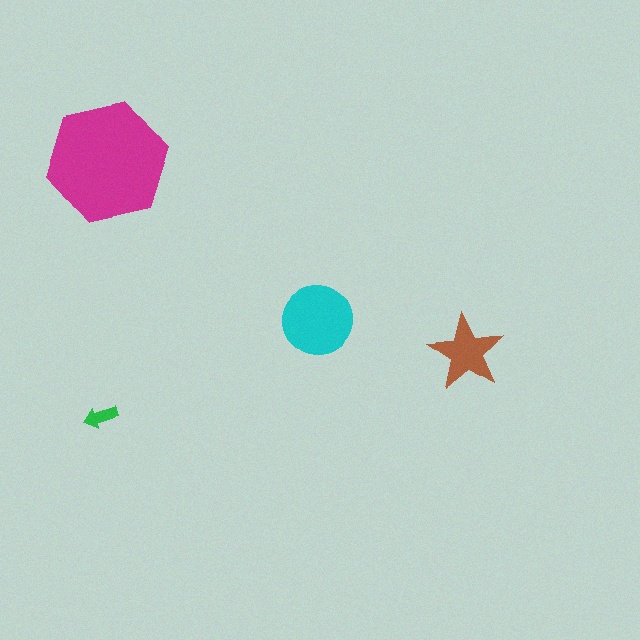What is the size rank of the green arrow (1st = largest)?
4th.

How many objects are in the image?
There are 4 objects in the image.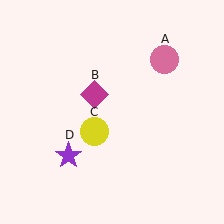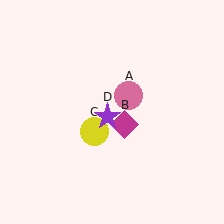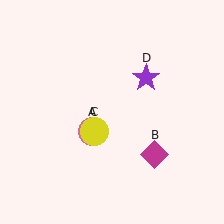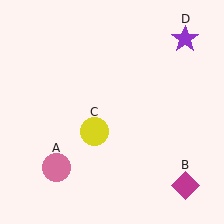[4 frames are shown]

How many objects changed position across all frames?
3 objects changed position: pink circle (object A), magenta diamond (object B), purple star (object D).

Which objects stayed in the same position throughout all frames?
Yellow circle (object C) remained stationary.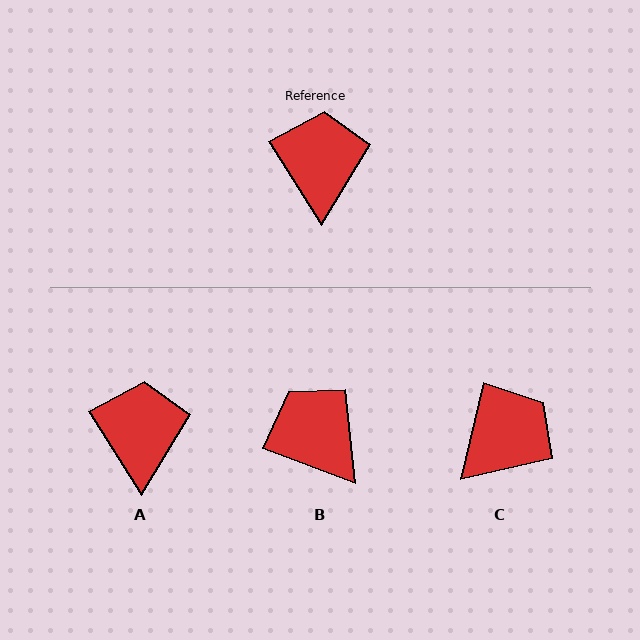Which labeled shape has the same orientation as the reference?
A.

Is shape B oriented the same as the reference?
No, it is off by about 37 degrees.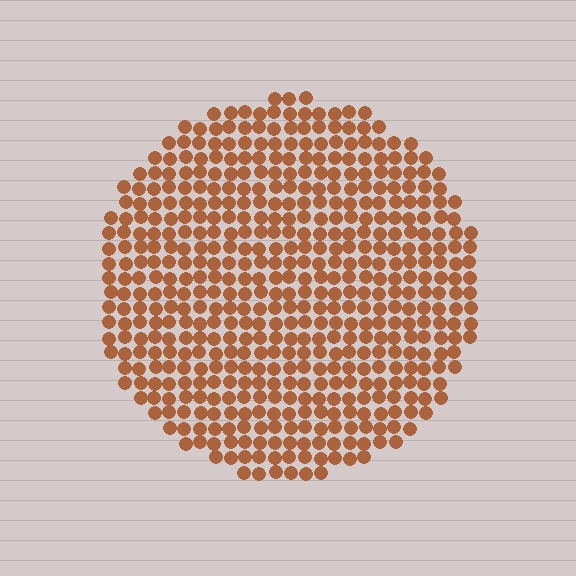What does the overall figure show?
The overall figure shows a circle.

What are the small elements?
The small elements are circles.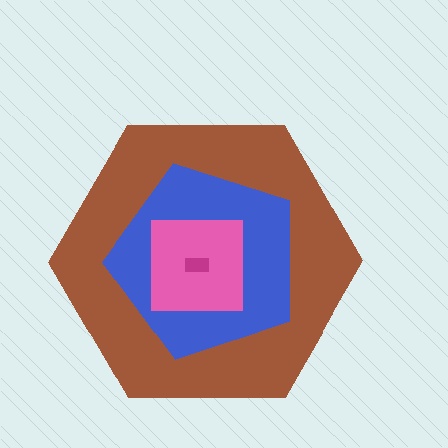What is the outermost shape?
The brown hexagon.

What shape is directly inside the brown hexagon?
The blue pentagon.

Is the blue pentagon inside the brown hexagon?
Yes.